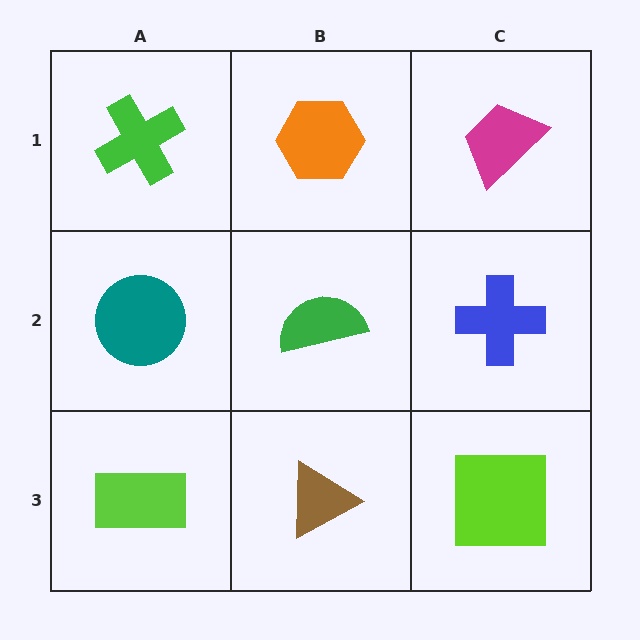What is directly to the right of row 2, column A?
A green semicircle.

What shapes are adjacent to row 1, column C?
A blue cross (row 2, column C), an orange hexagon (row 1, column B).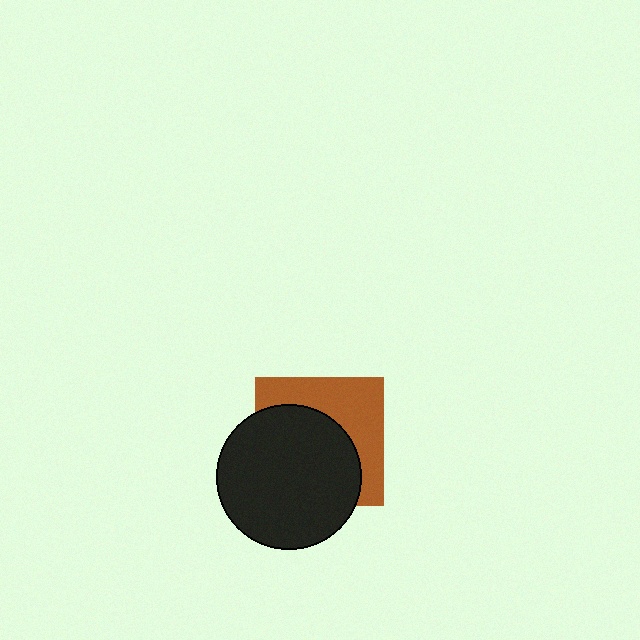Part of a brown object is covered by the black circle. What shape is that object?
It is a square.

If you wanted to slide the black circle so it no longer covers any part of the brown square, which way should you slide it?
Slide it toward the lower-left — that is the most direct way to separate the two shapes.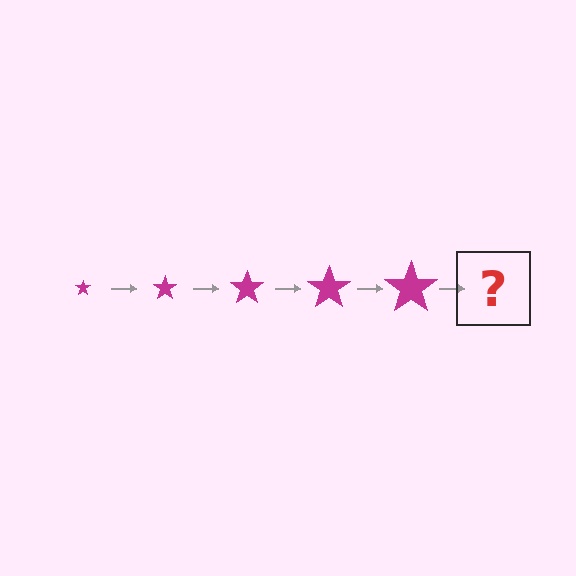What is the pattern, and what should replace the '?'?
The pattern is that the star gets progressively larger each step. The '?' should be a magenta star, larger than the previous one.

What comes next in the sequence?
The next element should be a magenta star, larger than the previous one.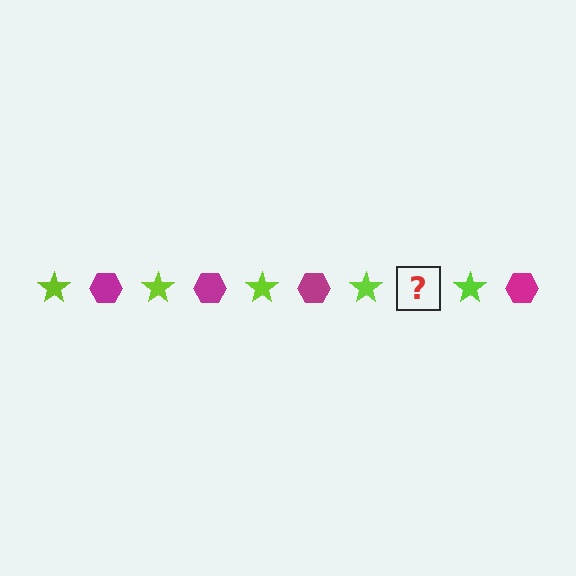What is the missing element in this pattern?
The missing element is a magenta hexagon.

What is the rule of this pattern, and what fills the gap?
The rule is that the pattern alternates between lime star and magenta hexagon. The gap should be filled with a magenta hexagon.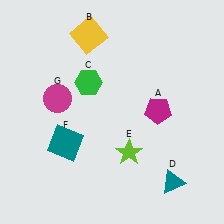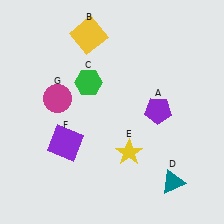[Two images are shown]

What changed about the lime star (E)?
In Image 1, E is lime. In Image 2, it changed to yellow.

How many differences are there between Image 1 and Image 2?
There are 3 differences between the two images.